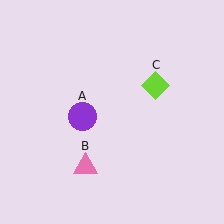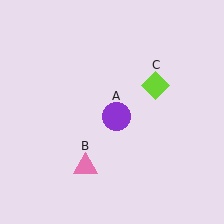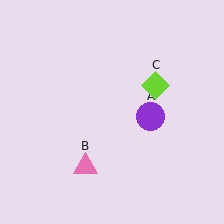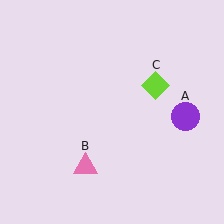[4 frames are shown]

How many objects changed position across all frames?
1 object changed position: purple circle (object A).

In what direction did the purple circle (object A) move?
The purple circle (object A) moved right.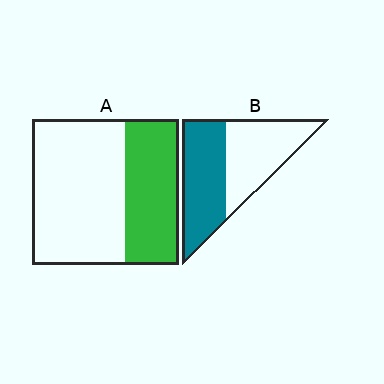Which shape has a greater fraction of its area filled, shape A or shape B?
Shape B.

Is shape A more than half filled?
No.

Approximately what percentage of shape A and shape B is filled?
A is approximately 35% and B is approximately 50%.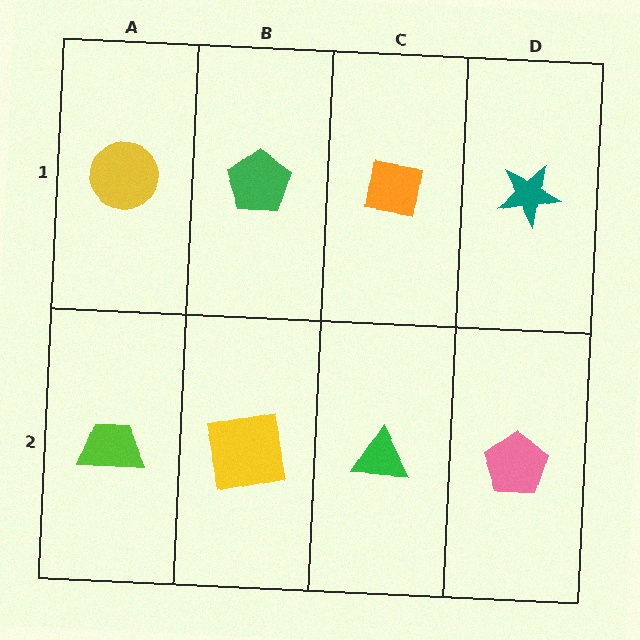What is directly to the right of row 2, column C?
A pink pentagon.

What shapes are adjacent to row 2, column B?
A green pentagon (row 1, column B), a lime trapezoid (row 2, column A), a green triangle (row 2, column C).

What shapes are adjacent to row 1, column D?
A pink pentagon (row 2, column D), an orange square (row 1, column C).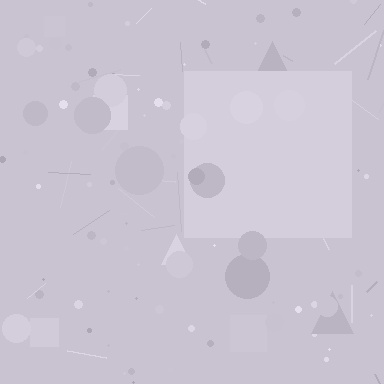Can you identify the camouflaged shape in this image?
The camouflaged shape is a square.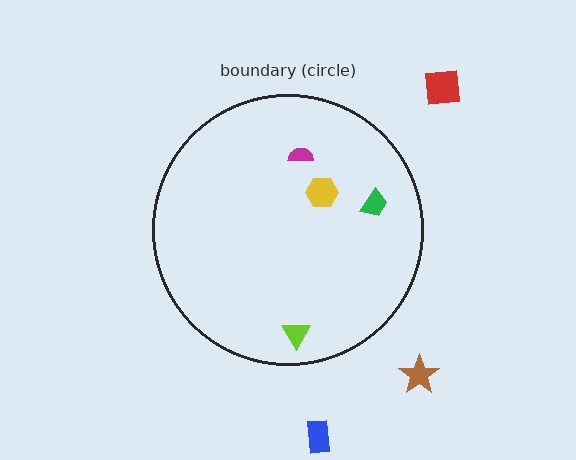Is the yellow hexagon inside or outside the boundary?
Inside.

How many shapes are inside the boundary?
4 inside, 3 outside.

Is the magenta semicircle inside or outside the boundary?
Inside.